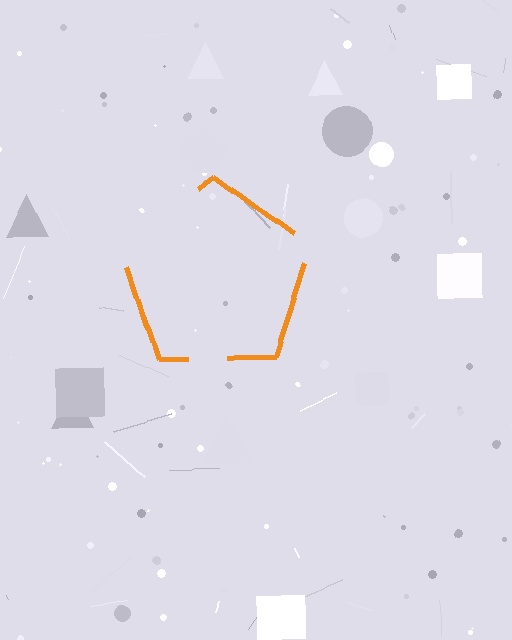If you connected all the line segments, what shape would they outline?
They would outline a pentagon.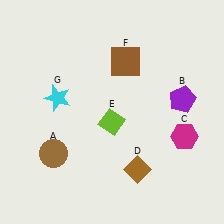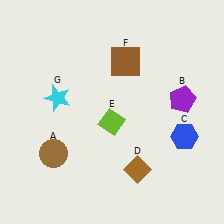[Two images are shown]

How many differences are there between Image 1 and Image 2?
There is 1 difference between the two images.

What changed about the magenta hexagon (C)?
In Image 1, C is magenta. In Image 2, it changed to blue.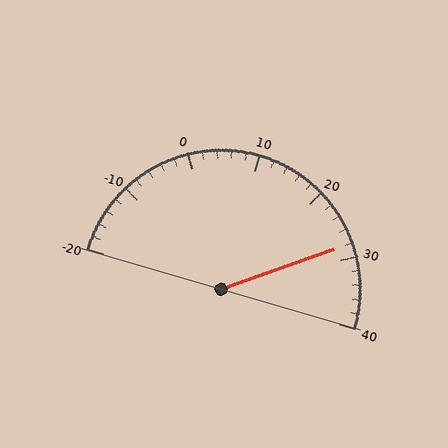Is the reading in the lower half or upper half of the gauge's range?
The reading is in the upper half of the range (-20 to 40).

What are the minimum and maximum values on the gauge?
The gauge ranges from -20 to 40.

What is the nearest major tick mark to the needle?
The nearest major tick mark is 30.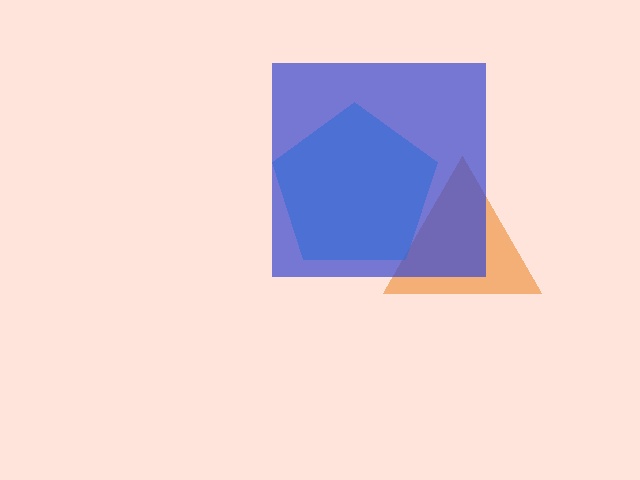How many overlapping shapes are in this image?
There are 3 overlapping shapes in the image.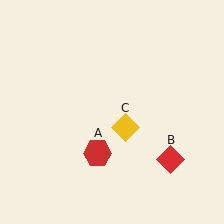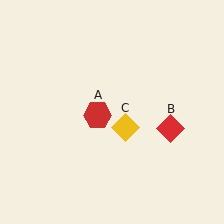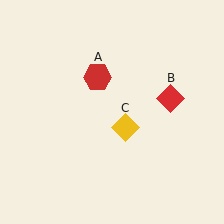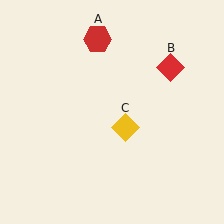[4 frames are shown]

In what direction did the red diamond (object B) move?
The red diamond (object B) moved up.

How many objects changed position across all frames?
2 objects changed position: red hexagon (object A), red diamond (object B).